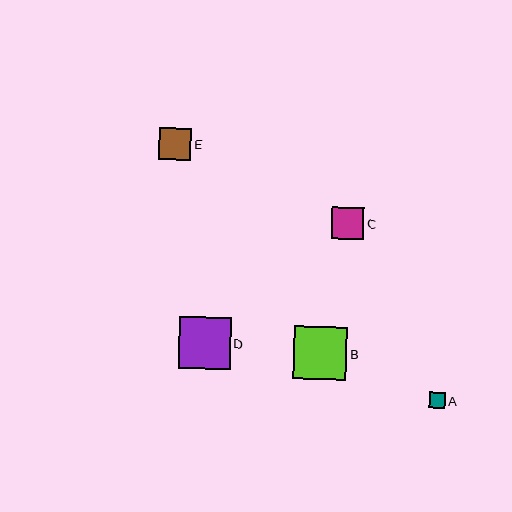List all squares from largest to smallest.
From largest to smallest: B, D, C, E, A.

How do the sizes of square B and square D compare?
Square B and square D are approximately the same size.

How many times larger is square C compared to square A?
Square C is approximately 2.0 times the size of square A.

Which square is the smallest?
Square A is the smallest with a size of approximately 16 pixels.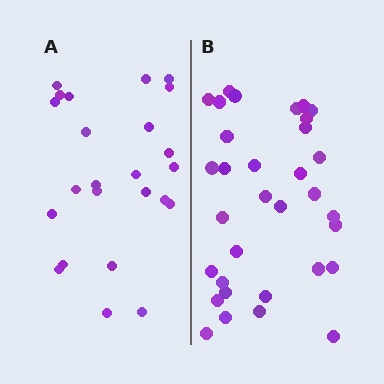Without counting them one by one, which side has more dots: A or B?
Region B (the right region) has more dots.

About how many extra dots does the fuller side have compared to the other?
Region B has roughly 8 or so more dots than region A.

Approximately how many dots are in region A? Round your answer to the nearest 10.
About 20 dots. (The exact count is 24, which rounds to 20.)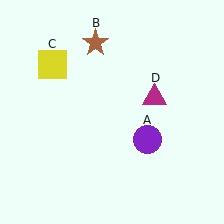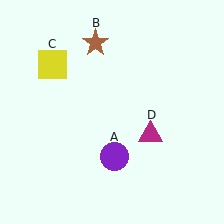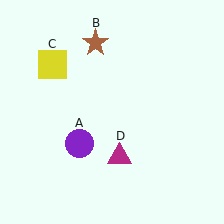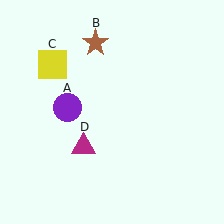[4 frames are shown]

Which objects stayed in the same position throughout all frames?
Brown star (object B) and yellow square (object C) remained stationary.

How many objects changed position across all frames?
2 objects changed position: purple circle (object A), magenta triangle (object D).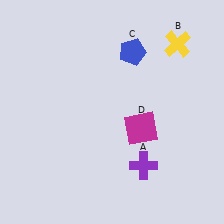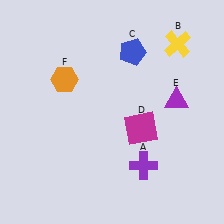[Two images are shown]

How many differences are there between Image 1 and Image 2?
There are 2 differences between the two images.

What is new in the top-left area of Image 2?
An orange hexagon (F) was added in the top-left area of Image 2.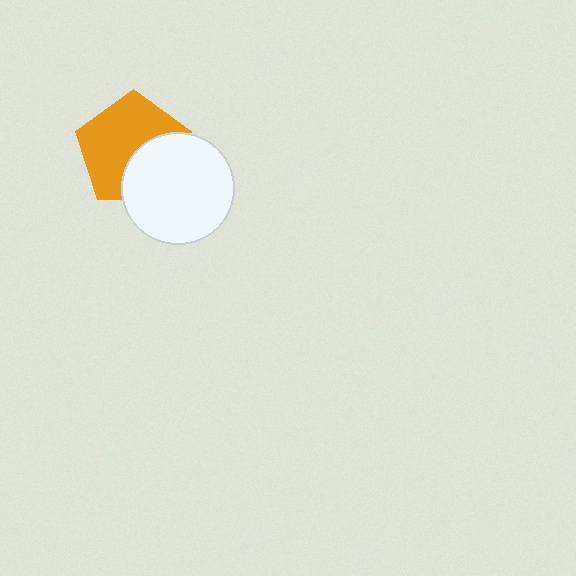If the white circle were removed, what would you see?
You would see the complete orange pentagon.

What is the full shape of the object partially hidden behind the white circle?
The partially hidden object is an orange pentagon.